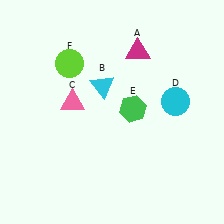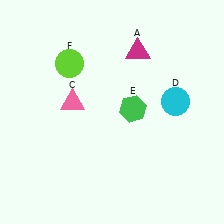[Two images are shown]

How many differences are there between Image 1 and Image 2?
There is 1 difference between the two images.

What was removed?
The cyan triangle (B) was removed in Image 2.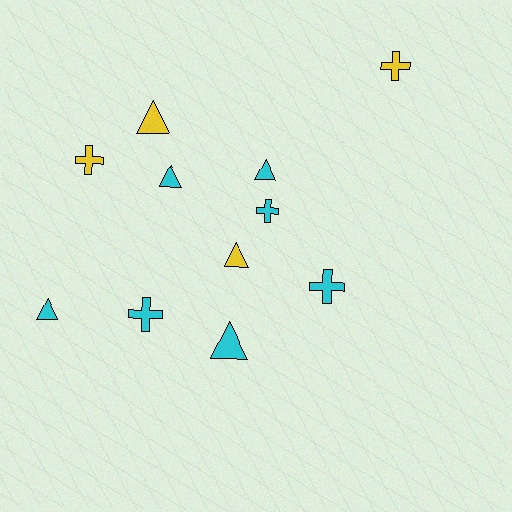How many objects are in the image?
There are 11 objects.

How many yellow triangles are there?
There are 2 yellow triangles.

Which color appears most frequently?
Cyan, with 7 objects.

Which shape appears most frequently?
Triangle, with 6 objects.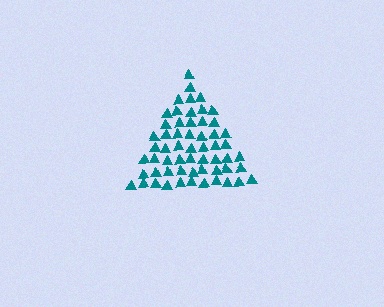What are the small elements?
The small elements are triangles.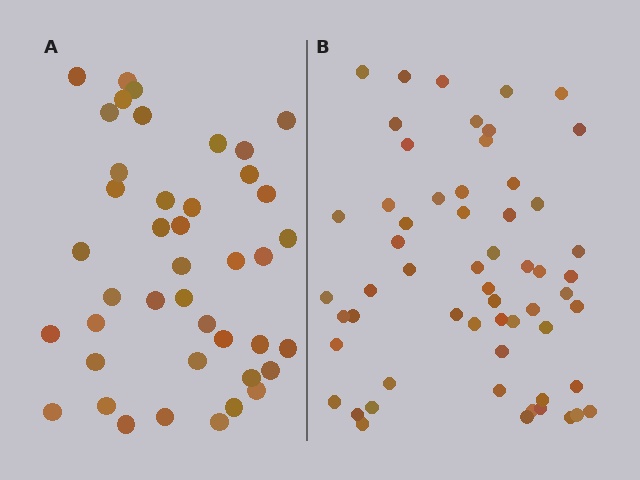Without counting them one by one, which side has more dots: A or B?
Region B (the right region) has more dots.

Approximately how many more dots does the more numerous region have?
Region B has approximately 15 more dots than region A.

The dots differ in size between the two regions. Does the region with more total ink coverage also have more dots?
No. Region A has more total ink coverage because its dots are larger, but region B actually contains more individual dots. Total area can be misleading — the number of items is what matters here.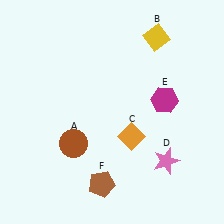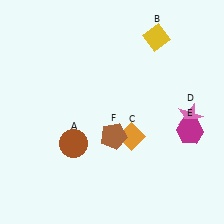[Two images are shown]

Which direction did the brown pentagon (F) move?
The brown pentagon (F) moved up.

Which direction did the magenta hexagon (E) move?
The magenta hexagon (E) moved down.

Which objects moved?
The objects that moved are: the pink star (D), the magenta hexagon (E), the brown pentagon (F).